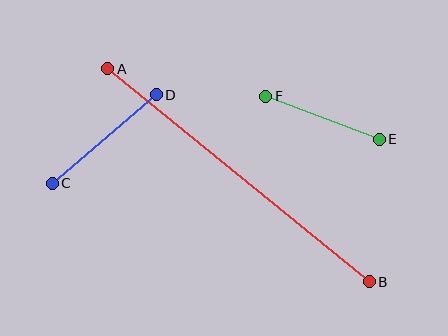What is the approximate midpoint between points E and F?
The midpoint is at approximately (323, 118) pixels.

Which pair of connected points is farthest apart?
Points A and B are farthest apart.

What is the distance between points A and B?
The distance is approximately 337 pixels.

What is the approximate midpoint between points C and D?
The midpoint is at approximately (104, 139) pixels.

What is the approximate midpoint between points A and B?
The midpoint is at approximately (239, 175) pixels.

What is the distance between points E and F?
The distance is approximately 121 pixels.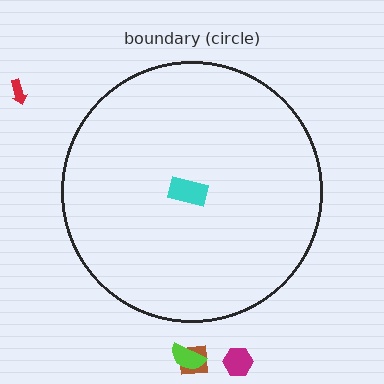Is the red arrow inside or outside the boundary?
Outside.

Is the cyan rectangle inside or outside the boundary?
Inside.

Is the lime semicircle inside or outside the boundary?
Outside.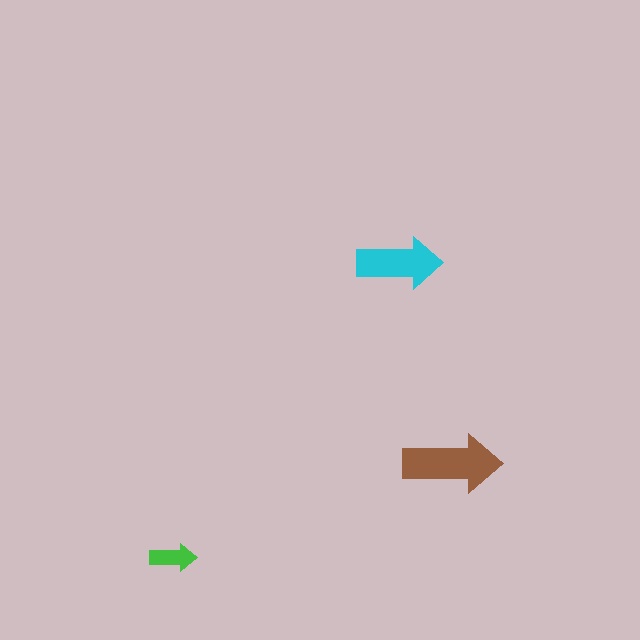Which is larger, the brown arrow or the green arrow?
The brown one.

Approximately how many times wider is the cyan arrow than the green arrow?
About 2 times wider.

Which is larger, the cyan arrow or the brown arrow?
The brown one.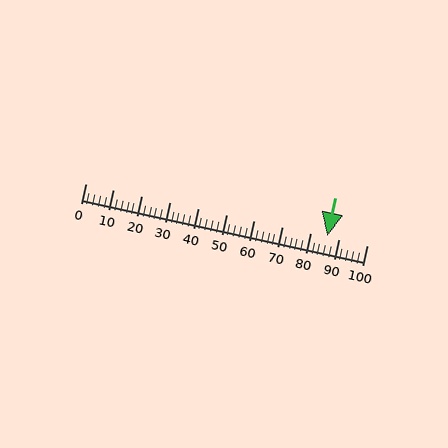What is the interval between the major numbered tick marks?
The major tick marks are spaced 10 units apart.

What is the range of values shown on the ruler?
The ruler shows values from 0 to 100.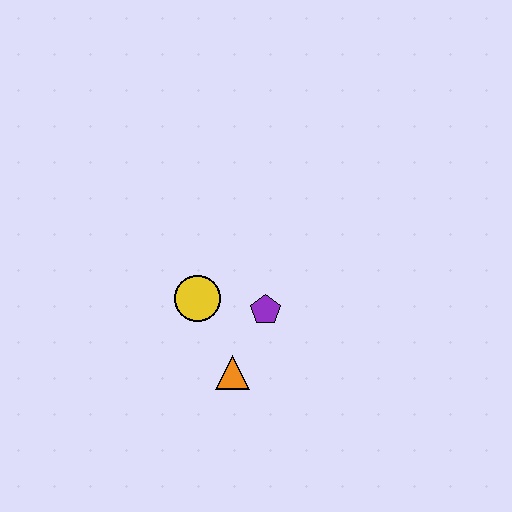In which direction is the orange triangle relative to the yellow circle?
The orange triangle is below the yellow circle.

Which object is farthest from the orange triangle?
The yellow circle is farthest from the orange triangle.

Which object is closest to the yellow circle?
The purple pentagon is closest to the yellow circle.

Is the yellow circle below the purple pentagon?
No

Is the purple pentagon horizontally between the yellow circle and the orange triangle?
No